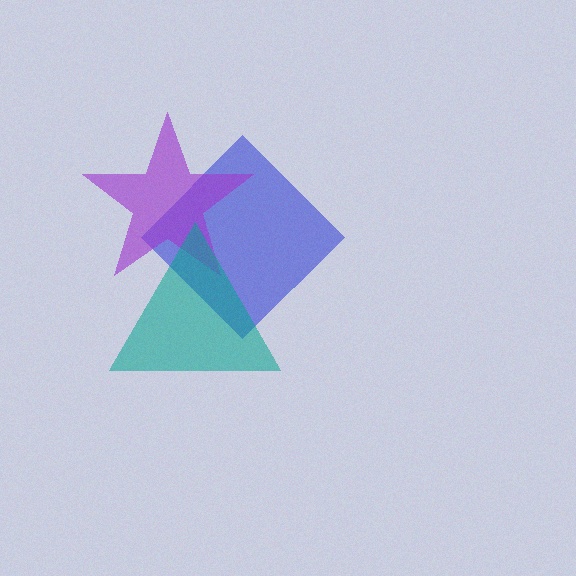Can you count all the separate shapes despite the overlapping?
Yes, there are 3 separate shapes.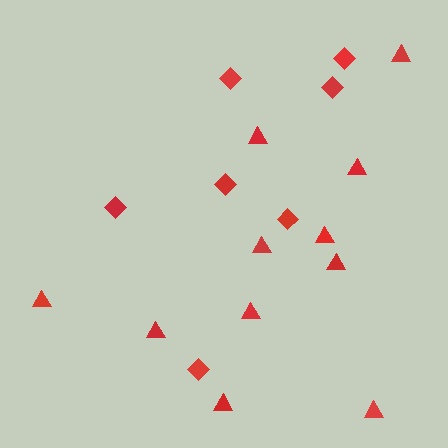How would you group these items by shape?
There are 2 groups: one group of diamonds (7) and one group of triangles (11).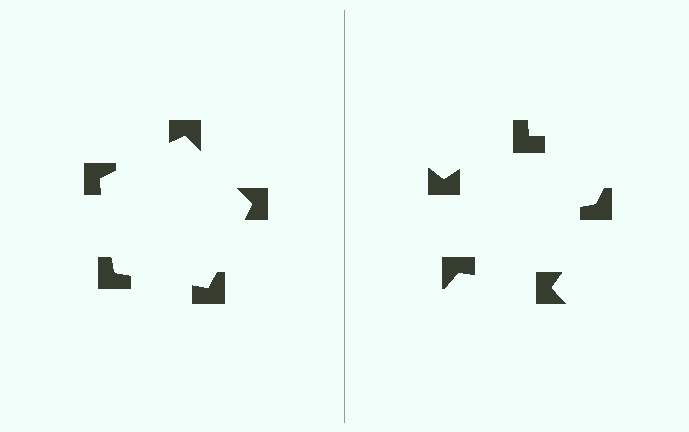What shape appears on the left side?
An illusory pentagon.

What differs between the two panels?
The notched squares are positioned identically on both sides; only the wedge orientations differ. On the left they align to a pentagon; on the right they are misaligned.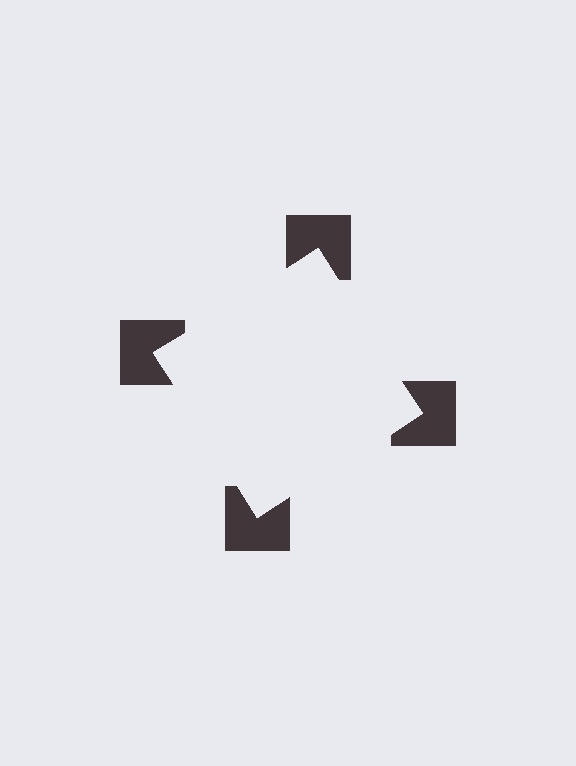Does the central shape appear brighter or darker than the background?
It typically appears slightly brighter than the background, even though no actual brightness change is drawn.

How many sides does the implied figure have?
4 sides.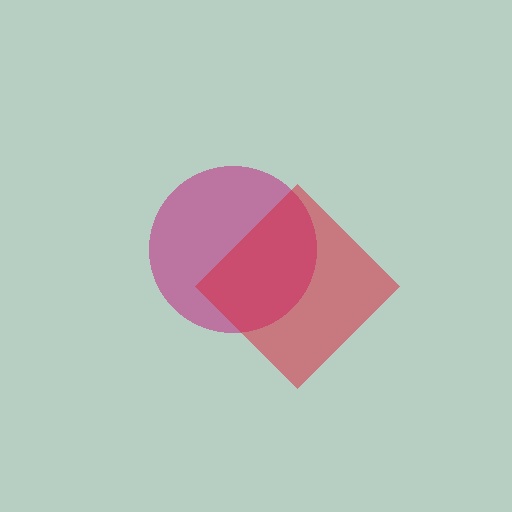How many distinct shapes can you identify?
There are 2 distinct shapes: a magenta circle, a red diamond.